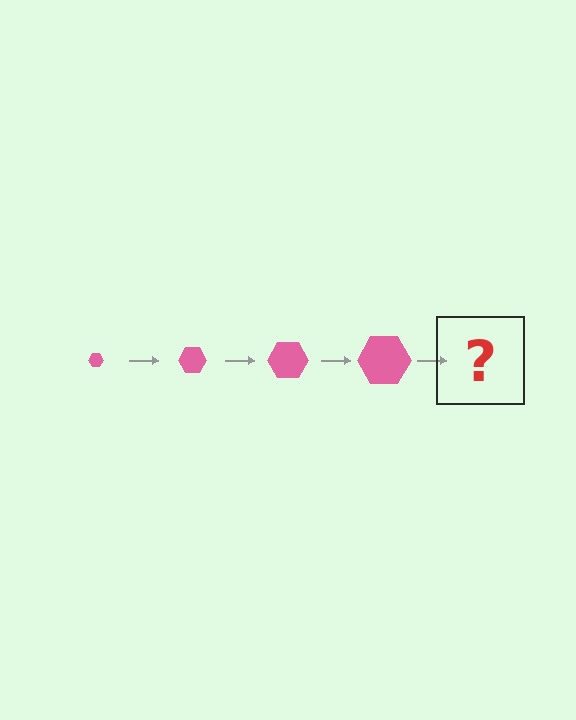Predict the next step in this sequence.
The next step is a pink hexagon, larger than the previous one.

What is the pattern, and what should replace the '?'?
The pattern is that the hexagon gets progressively larger each step. The '?' should be a pink hexagon, larger than the previous one.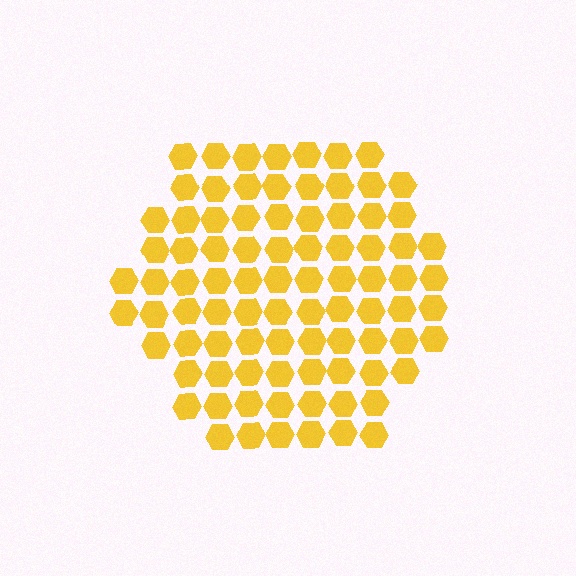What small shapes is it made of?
It is made of small hexagons.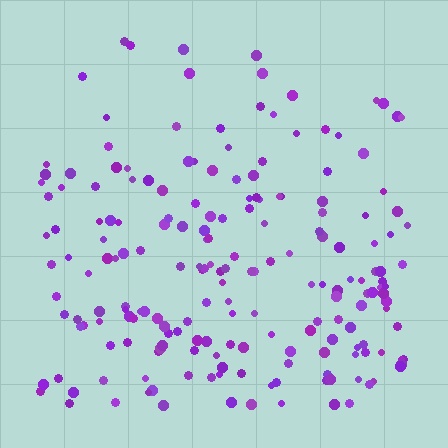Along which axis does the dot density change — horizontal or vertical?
Vertical.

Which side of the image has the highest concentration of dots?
The bottom.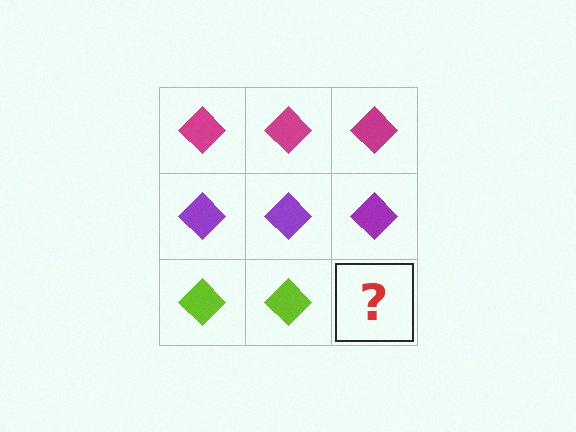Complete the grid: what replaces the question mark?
The question mark should be replaced with a lime diamond.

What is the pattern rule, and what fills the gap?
The rule is that each row has a consistent color. The gap should be filled with a lime diamond.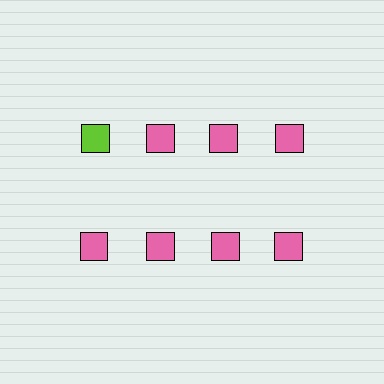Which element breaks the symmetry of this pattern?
The lime square in the top row, leftmost column breaks the symmetry. All other shapes are pink squares.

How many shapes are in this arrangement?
There are 8 shapes arranged in a grid pattern.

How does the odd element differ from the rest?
It has a different color: lime instead of pink.